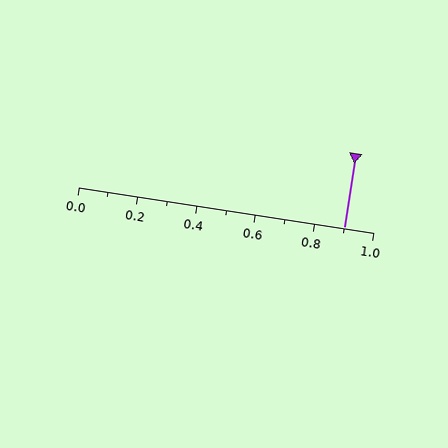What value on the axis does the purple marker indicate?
The marker indicates approximately 0.9.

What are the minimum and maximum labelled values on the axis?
The axis runs from 0.0 to 1.0.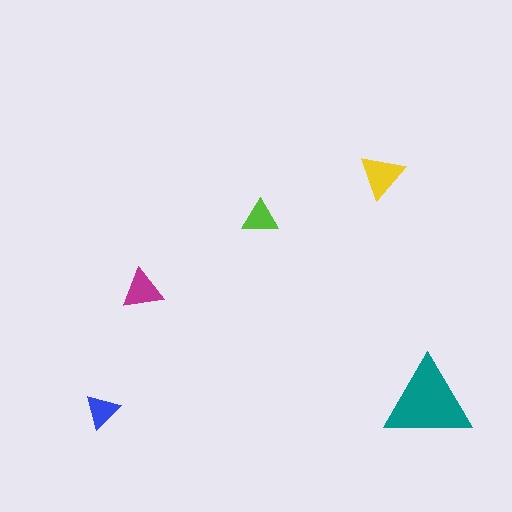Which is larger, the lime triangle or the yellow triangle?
The yellow one.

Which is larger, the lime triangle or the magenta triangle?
The magenta one.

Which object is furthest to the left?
The blue triangle is leftmost.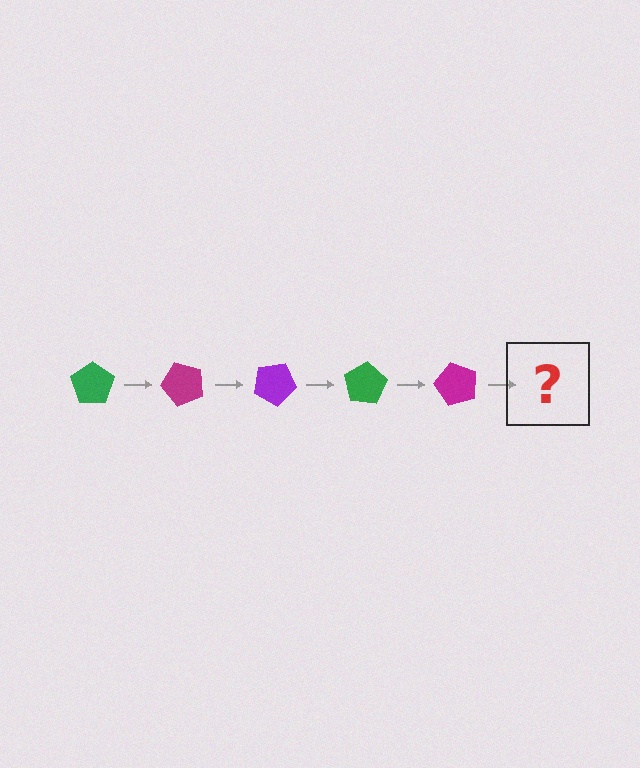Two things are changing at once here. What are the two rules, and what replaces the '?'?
The two rules are that it rotates 50 degrees each step and the color cycles through green, magenta, and purple. The '?' should be a purple pentagon, rotated 250 degrees from the start.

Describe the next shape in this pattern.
It should be a purple pentagon, rotated 250 degrees from the start.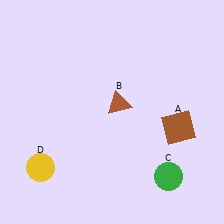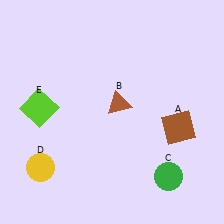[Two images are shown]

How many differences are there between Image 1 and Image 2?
There is 1 difference between the two images.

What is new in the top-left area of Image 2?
A lime square (E) was added in the top-left area of Image 2.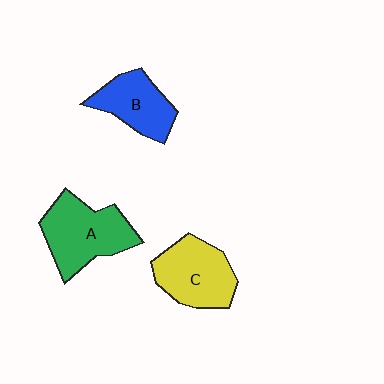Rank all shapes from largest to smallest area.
From largest to smallest: A (green), C (yellow), B (blue).